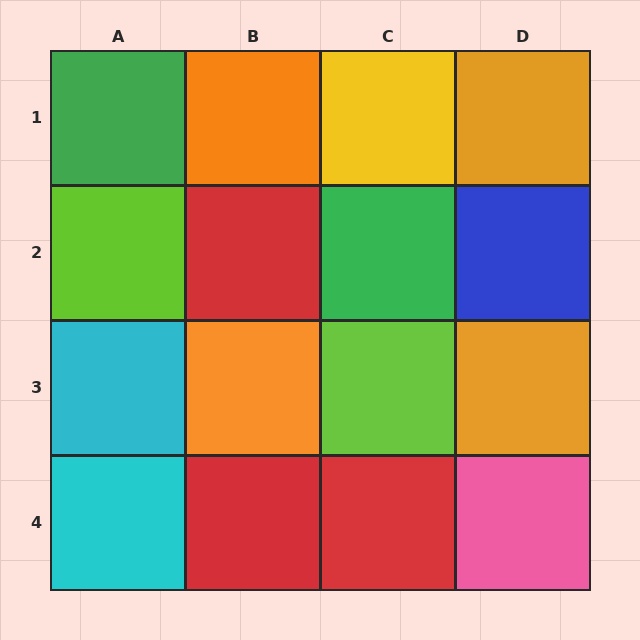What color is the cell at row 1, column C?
Yellow.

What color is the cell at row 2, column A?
Lime.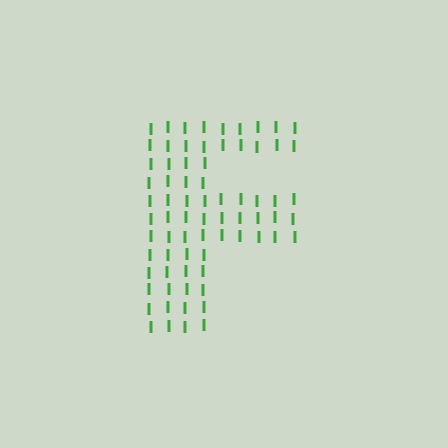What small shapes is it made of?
It is made of small letter I's.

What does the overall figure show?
The overall figure shows the letter F.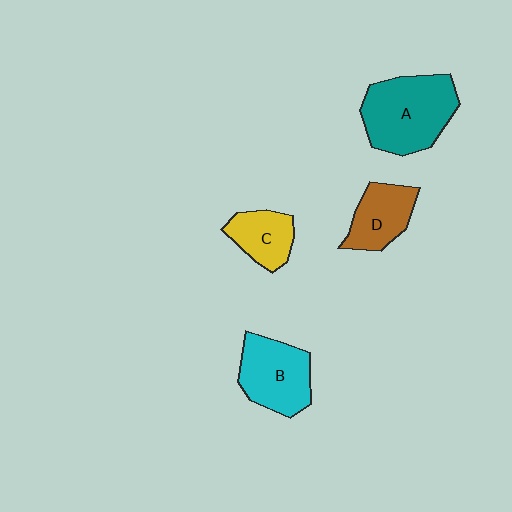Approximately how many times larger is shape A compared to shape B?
Approximately 1.3 times.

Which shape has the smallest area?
Shape C (yellow).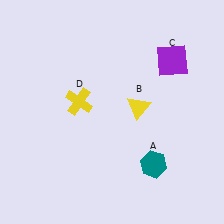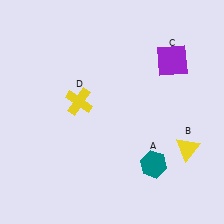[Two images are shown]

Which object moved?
The yellow triangle (B) moved right.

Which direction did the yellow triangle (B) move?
The yellow triangle (B) moved right.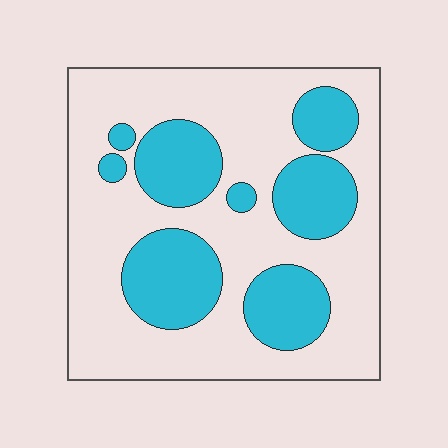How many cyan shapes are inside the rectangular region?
8.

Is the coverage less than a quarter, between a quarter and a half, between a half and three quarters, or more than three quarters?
Between a quarter and a half.